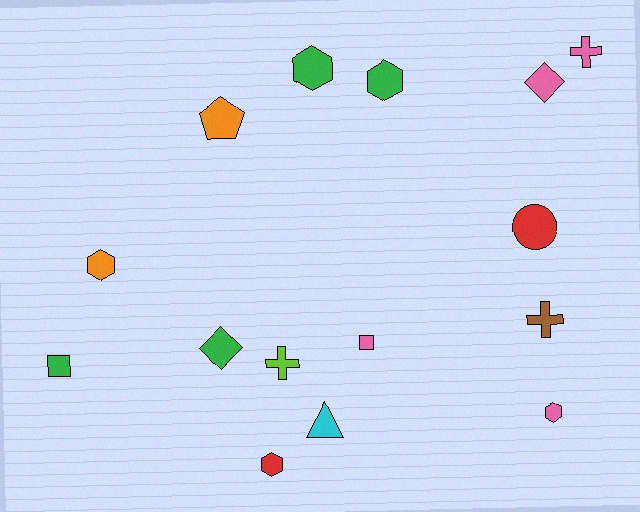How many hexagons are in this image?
There are 5 hexagons.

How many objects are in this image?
There are 15 objects.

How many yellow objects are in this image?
There are no yellow objects.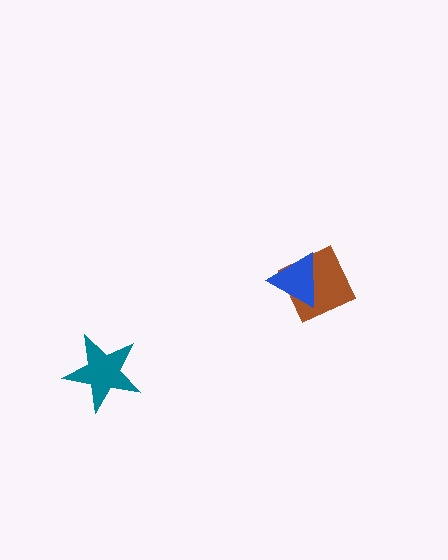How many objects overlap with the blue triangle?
1 object overlaps with the blue triangle.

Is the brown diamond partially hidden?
Yes, it is partially covered by another shape.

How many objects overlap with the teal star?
0 objects overlap with the teal star.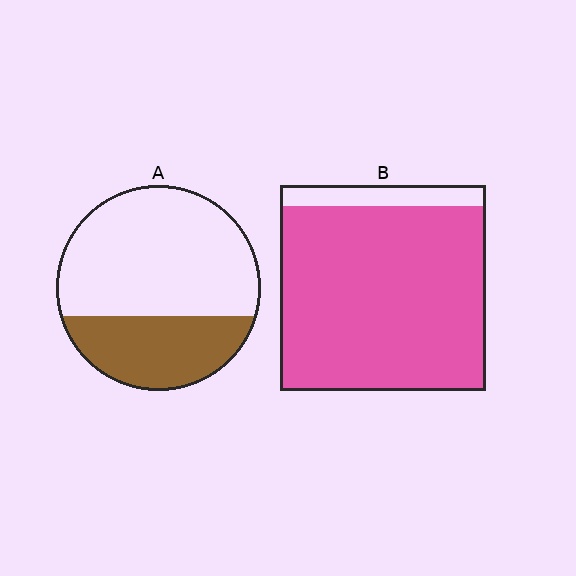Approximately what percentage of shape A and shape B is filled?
A is approximately 35% and B is approximately 90%.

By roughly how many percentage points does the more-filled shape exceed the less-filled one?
By roughly 55 percentage points (B over A).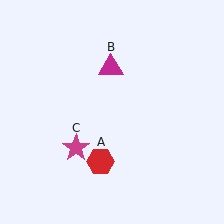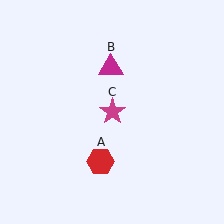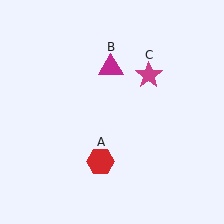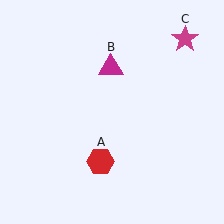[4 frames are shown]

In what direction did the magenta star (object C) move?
The magenta star (object C) moved up and to the right.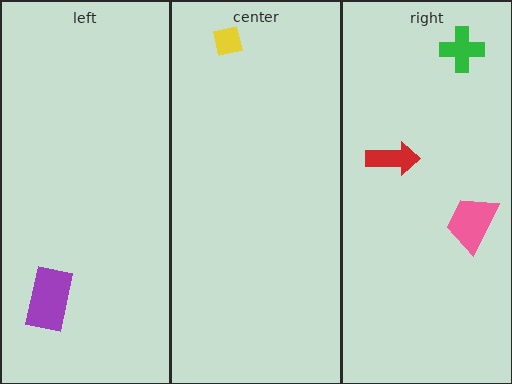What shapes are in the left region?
The purple rectangle.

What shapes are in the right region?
The red arrow, the green cross, the pink trapezoid.